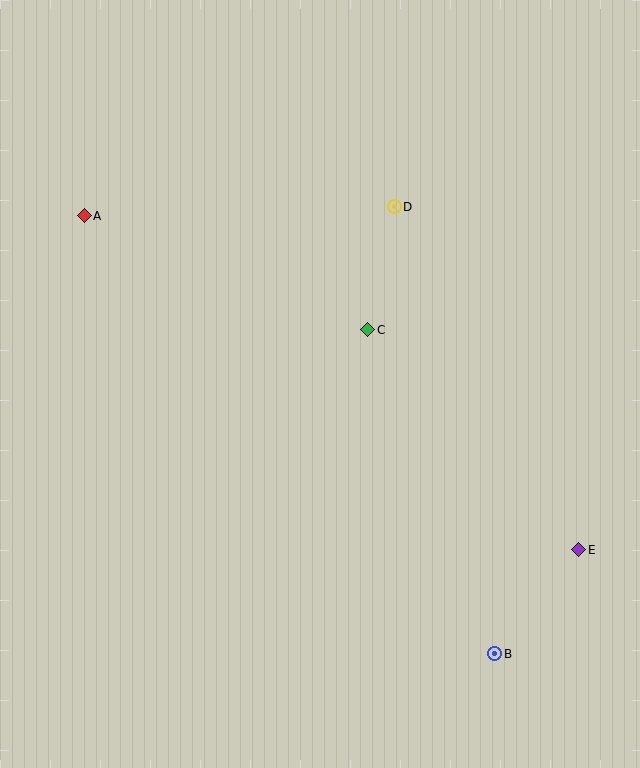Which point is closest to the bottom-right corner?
Point B is closest to the bottom-right corner.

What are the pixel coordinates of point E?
Point E is at (579, 550).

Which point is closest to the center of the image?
Point C at (368, 330) is closest to the center.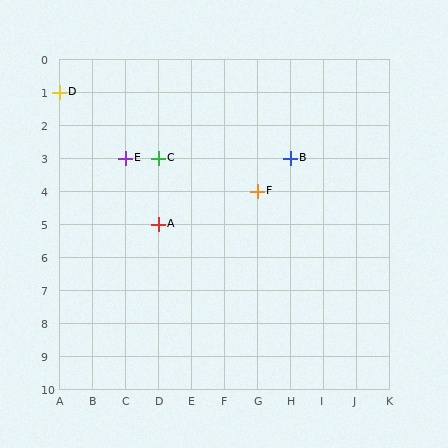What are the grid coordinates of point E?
Point E is at grid coordinates (C, 3).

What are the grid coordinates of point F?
Point F is at grid coordinates (G, 4).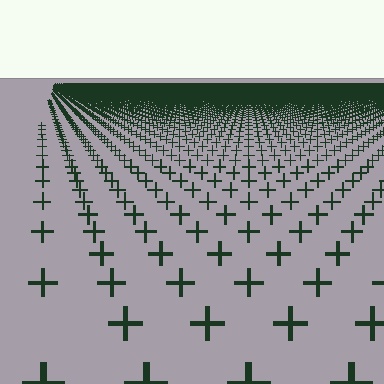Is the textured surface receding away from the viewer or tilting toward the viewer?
The surface is receding away from the viewer. Texture elements get smaller and denser toward the top.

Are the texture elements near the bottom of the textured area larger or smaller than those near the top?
Larger. Near the bottom, elements are closer to the viewer and appear at a bigger on-screen size.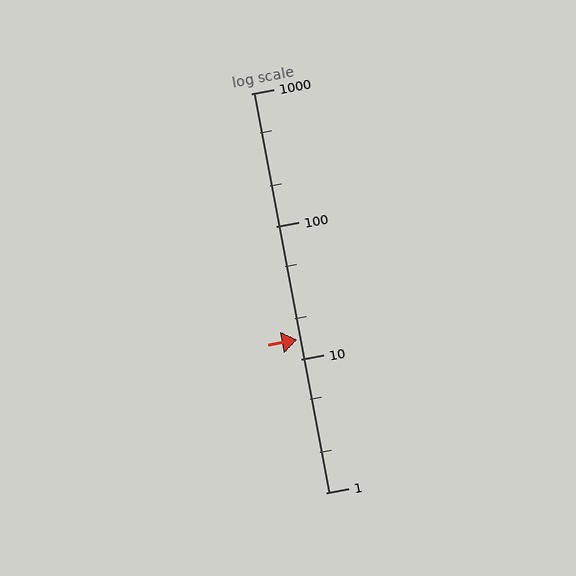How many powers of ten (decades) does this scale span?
The scale spans 3 decades, from 1 to 1000.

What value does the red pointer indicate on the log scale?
The pointer indicates approximately 14.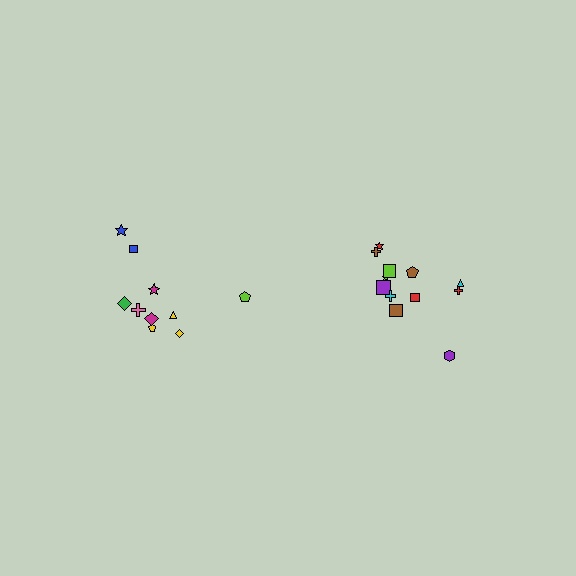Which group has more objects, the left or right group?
The right group.